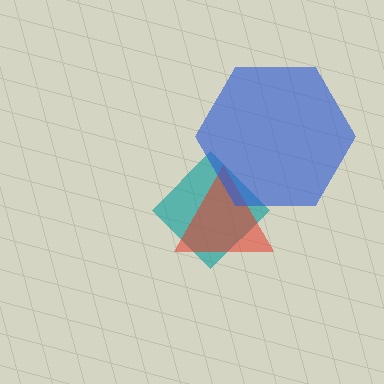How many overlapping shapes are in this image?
There are 3 overlapping shapes in the image.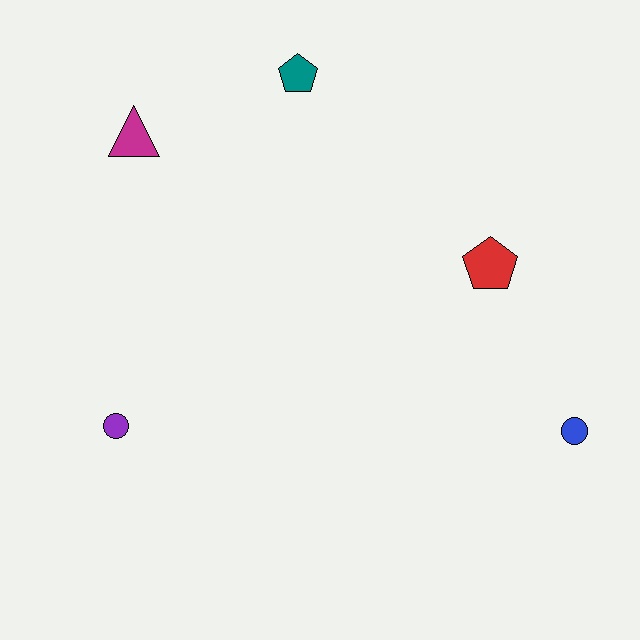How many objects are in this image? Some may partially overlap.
There are 5 objects.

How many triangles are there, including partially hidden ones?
There is 1 triangle.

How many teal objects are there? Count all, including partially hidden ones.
There is 1 teal object.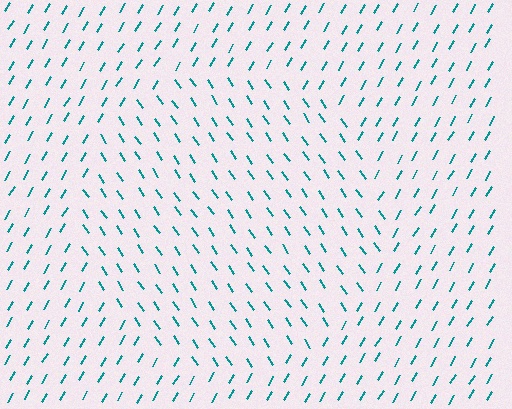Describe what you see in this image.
The image is filled with small teal line segments. A circle region in the image has lines oriented differently from the surrounding lines, creating a visible texture boundary.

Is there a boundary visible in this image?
Yes, there is a texture boundary formed by a change in line orientation.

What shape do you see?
I see a circle.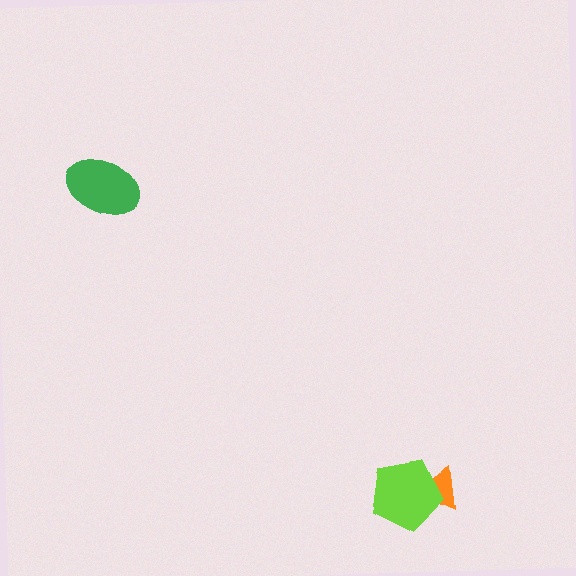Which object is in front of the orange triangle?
The lime pentagon is in front of the orange triangle.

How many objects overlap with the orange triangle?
1 object overlaps with the orange triangle.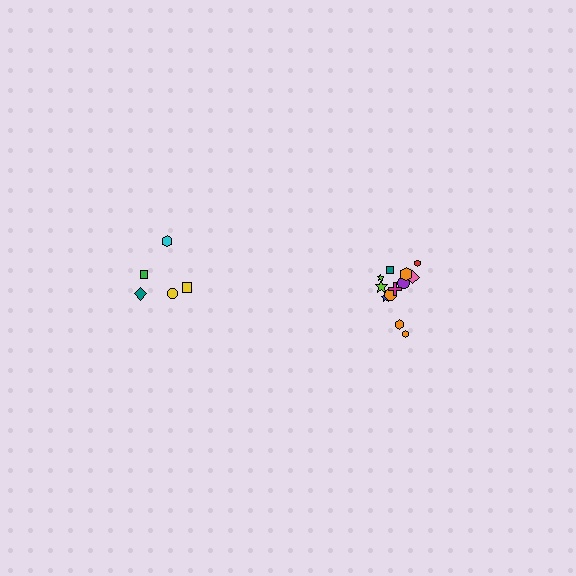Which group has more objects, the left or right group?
The right group.